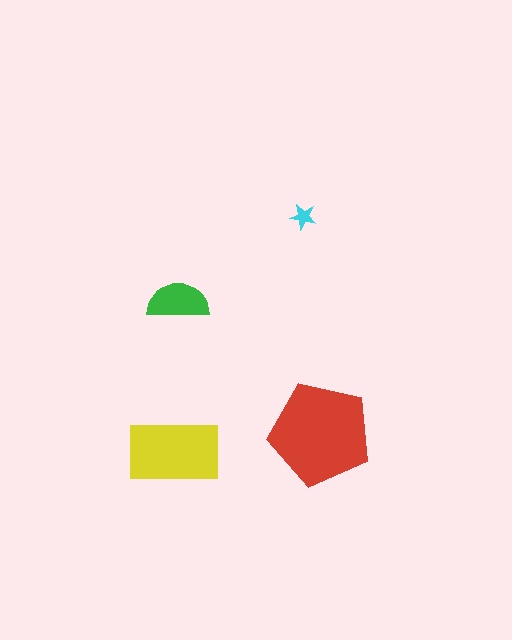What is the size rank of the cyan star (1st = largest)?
4th.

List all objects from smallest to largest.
The cyan star, the green semicircle, the yellow rectangle, the red pentagon.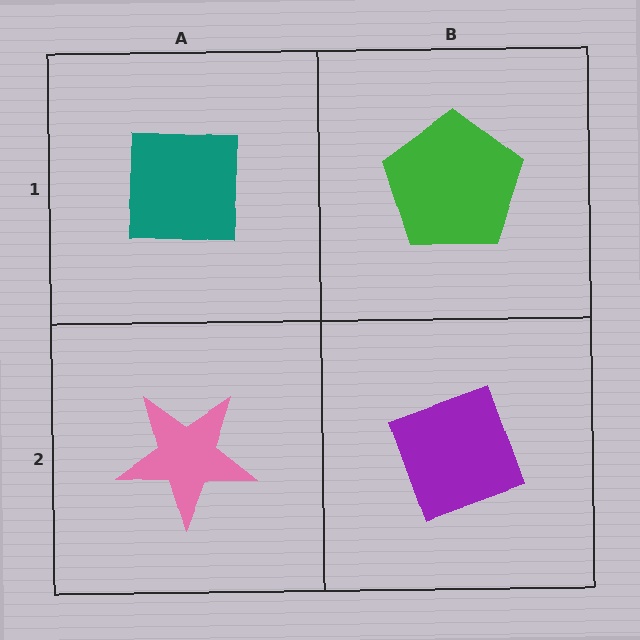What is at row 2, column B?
A purple diamond.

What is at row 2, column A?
A pink star.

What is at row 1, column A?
A teal square.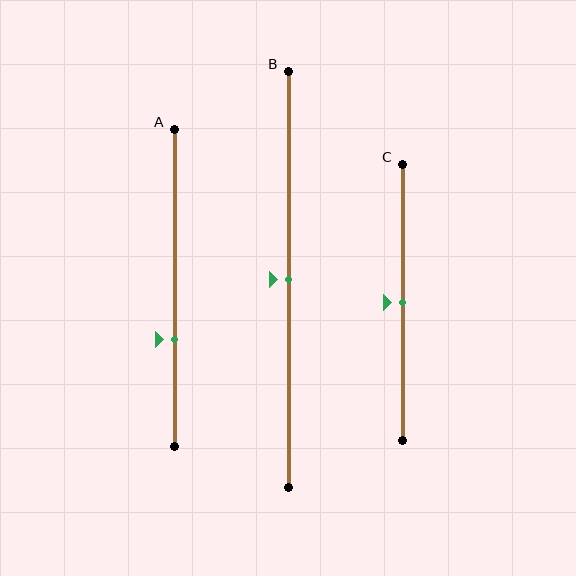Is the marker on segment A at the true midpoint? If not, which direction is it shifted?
No, the marker on segment A is shifted downward by about 16% of the segment length.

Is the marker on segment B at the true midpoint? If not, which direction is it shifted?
Yes, the marker on segment B is at the true midpoint.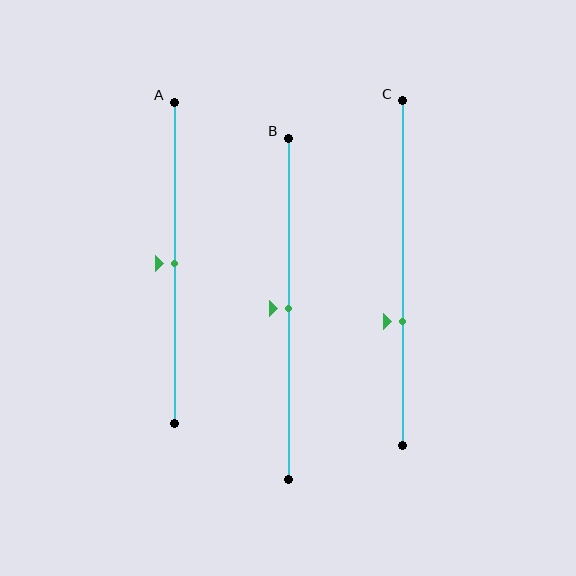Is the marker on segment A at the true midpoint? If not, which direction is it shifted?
Yes, the marker on segment A is at the true midpoint.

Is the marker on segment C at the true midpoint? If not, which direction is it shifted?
No, the marker on segment C is shifted downward by about 14% of the segment length.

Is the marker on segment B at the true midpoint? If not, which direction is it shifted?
Yes, the marker on segment B is at the true midpoint.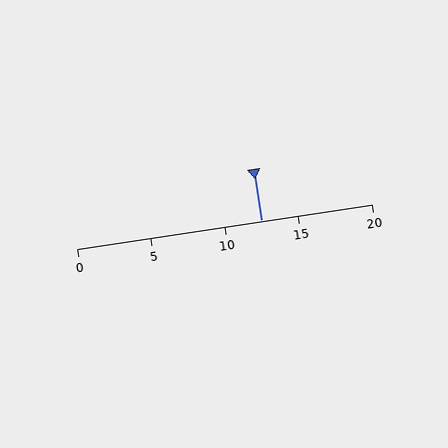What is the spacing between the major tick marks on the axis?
The major ticks are spaced 5 apart.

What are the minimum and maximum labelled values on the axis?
The axis runs from 0 to 20.